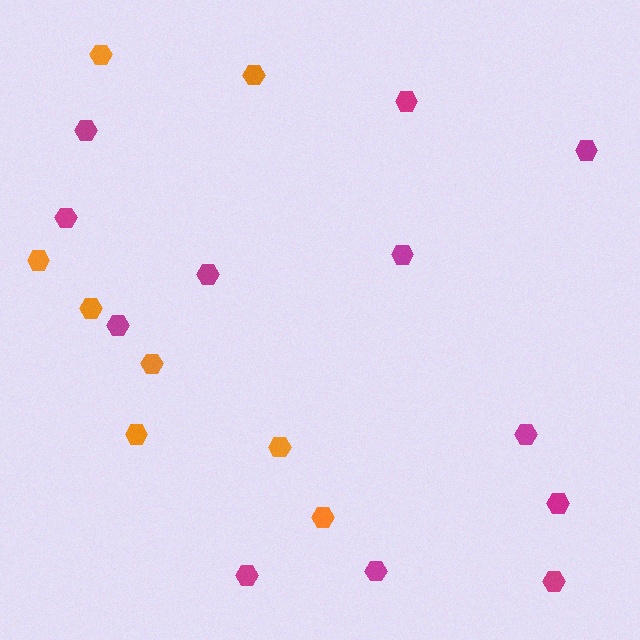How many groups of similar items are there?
There are 2 groups: one group of magenta hexagons (12) and one group of orange hexagons (8).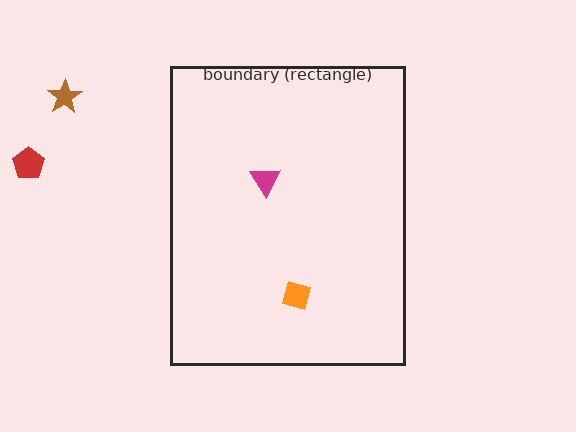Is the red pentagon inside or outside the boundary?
Outside.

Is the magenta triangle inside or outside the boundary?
Inside.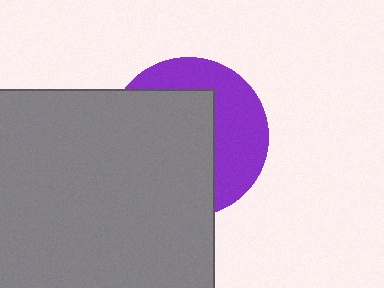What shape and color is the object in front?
The object in front is a gray rectangle.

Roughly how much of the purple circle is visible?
A small part of it is visible (roughly 40%).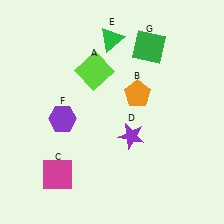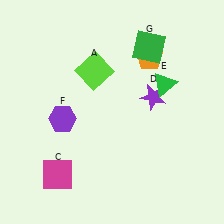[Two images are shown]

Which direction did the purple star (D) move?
The purple star (D) moved up.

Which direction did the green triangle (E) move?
The green triangle (E) moved right.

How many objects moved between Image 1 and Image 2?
3 objects moved between the two images.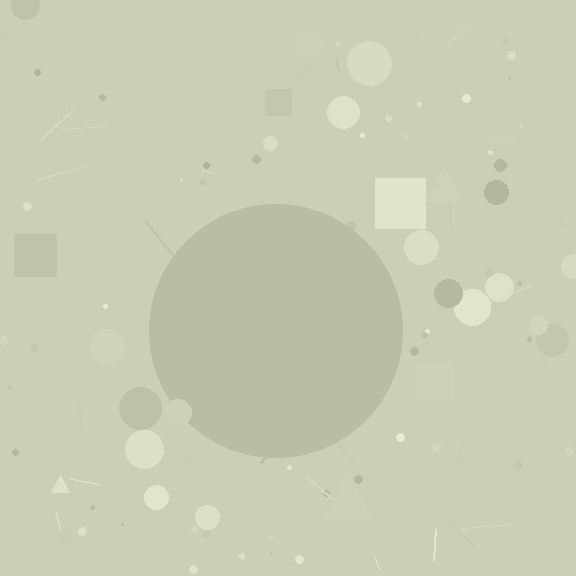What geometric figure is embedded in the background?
A circle is embedded in the background.